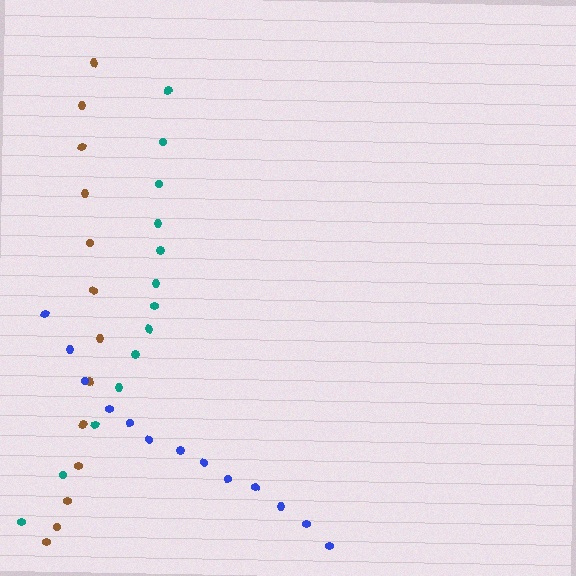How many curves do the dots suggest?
There are 3 distinct paths.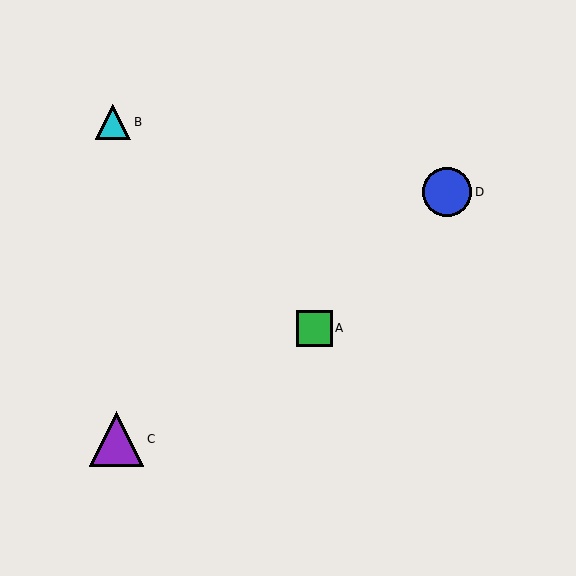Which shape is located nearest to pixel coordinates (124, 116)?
The cyan triangle (labeled B) at (113, 122) is nearest to that location.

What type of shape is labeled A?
Shape A is a green square.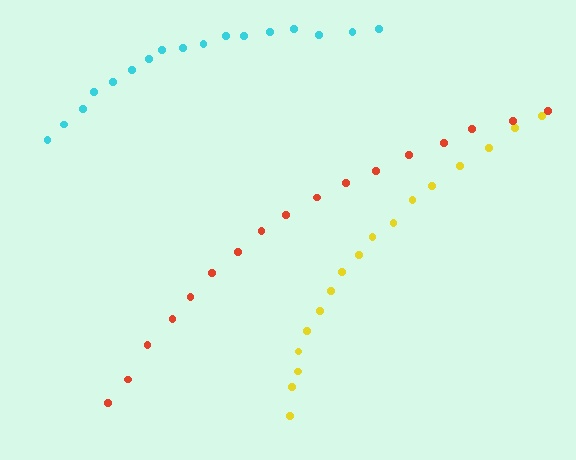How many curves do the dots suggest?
There are 3 distinct paths.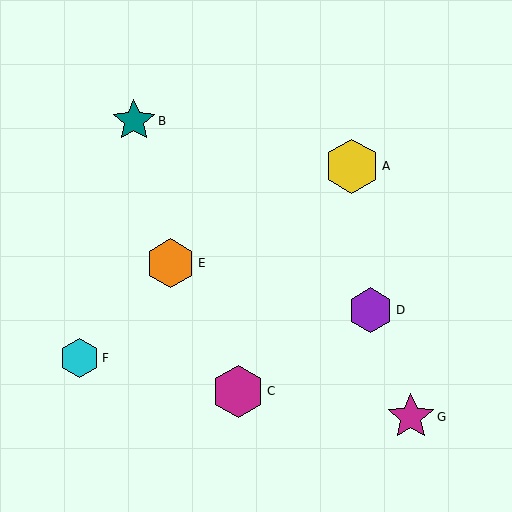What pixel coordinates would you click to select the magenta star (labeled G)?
Click at (411, 417) to select the magenta star G.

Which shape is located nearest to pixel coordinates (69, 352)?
The cyan hexagon (labeled F) at (80, 358) is nearest to that location.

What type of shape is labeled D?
Shape D is a purple hexagon.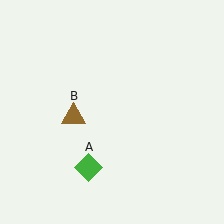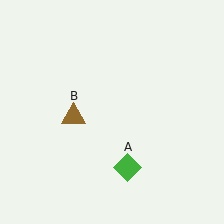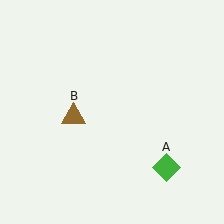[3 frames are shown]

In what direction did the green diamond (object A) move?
The green diamond (object A) moved right.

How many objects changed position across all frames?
1 object changed position: green diamond (object A).